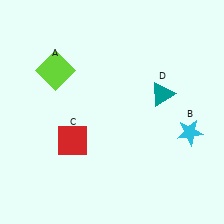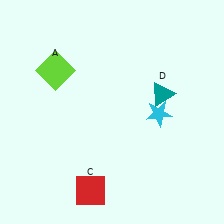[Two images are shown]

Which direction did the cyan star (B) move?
The cyan star (B) moved left.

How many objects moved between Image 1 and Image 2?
2 objects moved between the two images.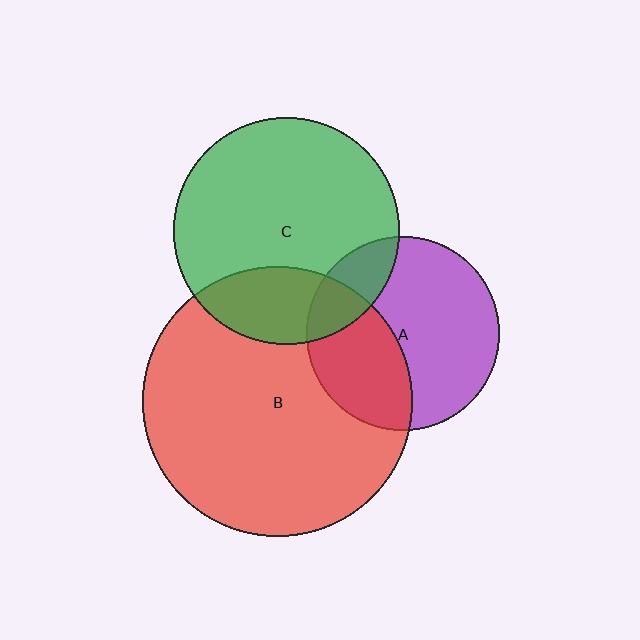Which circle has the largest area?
Circle B (red).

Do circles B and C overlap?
Yes.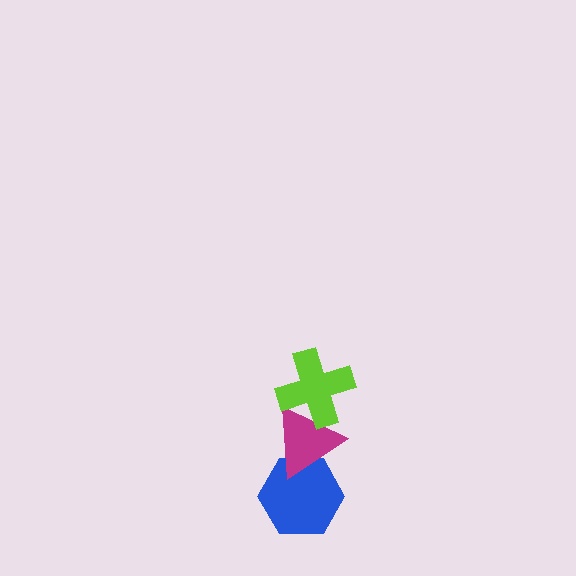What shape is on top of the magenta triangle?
The lime cross is on top of the magenta triangle.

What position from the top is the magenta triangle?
The magenta triangle is 2nd from the top.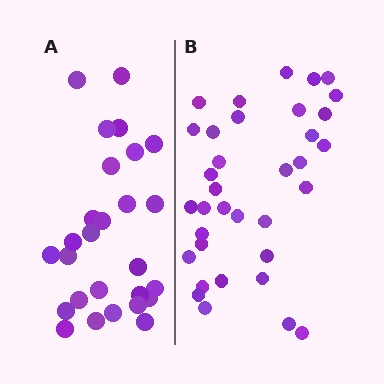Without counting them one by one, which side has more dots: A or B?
Region B (the right region) has more dots.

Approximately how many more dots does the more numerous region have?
Region B has roughly 8 or so more dots than region A.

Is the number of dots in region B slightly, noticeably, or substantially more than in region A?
Region B has noticeably more, but not dramatically so. The ratio is roughly 1.3 to 1.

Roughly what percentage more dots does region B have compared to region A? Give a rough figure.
About 30% more.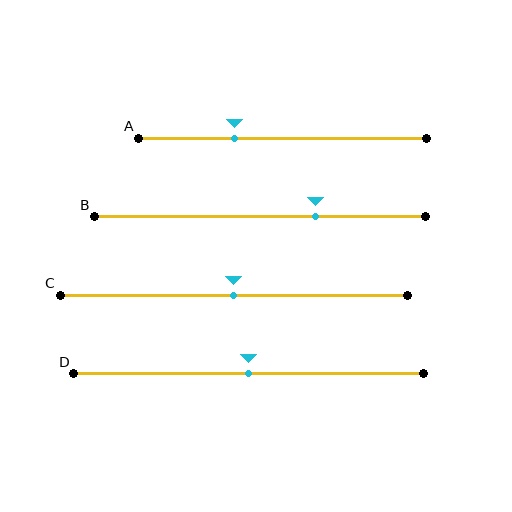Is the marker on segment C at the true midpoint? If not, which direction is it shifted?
Yes, the marker on segment C is at the true midpoint.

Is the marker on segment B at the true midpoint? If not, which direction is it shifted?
No, the marker on segment B is shifted to the right by about 17% of the segment length.